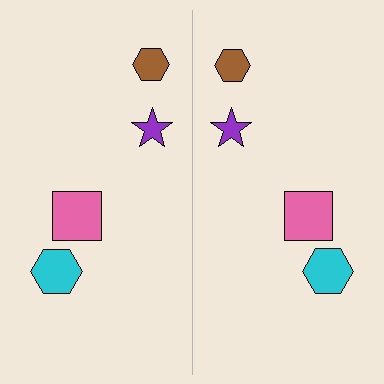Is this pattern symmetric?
Yes, this pattern has bilateral (reflection) symmetry.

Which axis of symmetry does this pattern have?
The pattern has a vertical axis of symmetry running through the center of the image.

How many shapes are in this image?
There are 8 shapes in this image.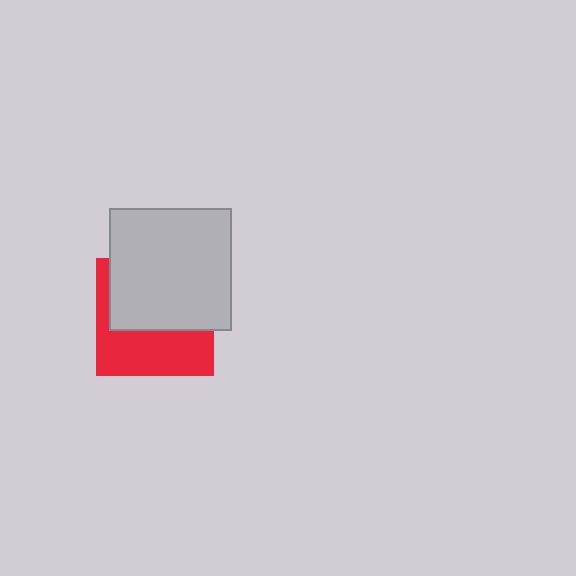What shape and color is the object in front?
The object in front is a light gray square.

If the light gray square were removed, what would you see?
You would see the complete red square.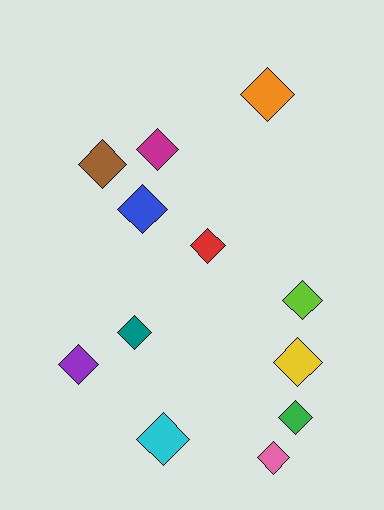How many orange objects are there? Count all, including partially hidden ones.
There is 1 orange object.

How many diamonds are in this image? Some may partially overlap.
There are 12 diamonds.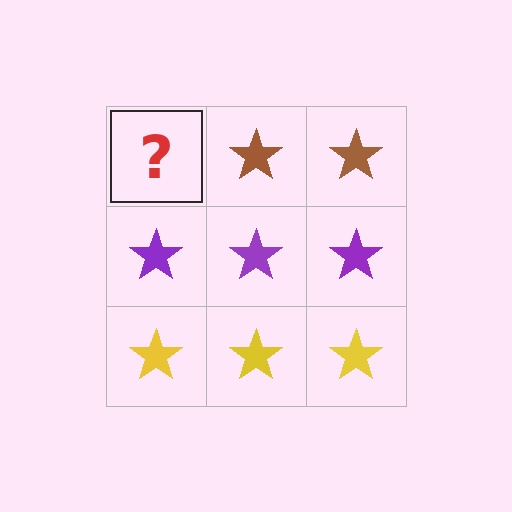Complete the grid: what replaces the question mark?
The question mark should be replaced with a brown star.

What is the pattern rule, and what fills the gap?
The rule is that each row has a consistent color. The gap should be filled with a brown star.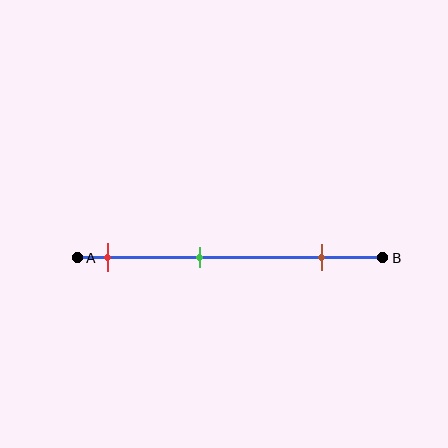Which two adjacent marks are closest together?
The red and green marks are the closest adjacent pair.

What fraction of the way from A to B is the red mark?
The red mark is approximately 10% (0.1) of the way from A to B.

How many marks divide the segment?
There are 3 marks dividing the segment.